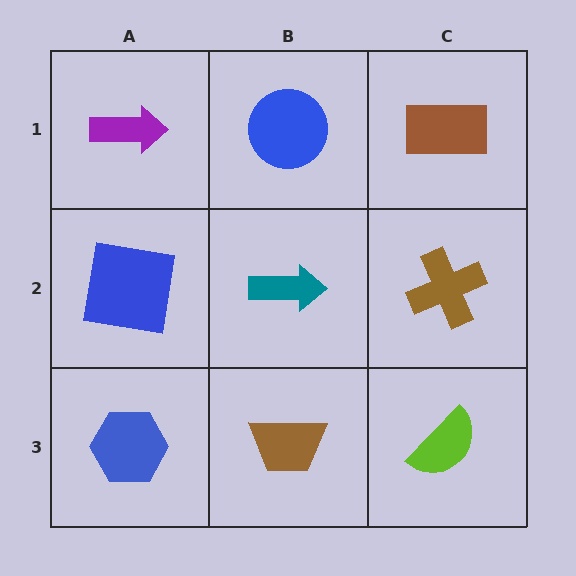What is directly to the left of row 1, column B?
A purple arrow.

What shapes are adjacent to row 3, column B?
A teal arrow (row 2, column B), a blue hexagon (row 3, column A), a lime semicircle (row 3, column C).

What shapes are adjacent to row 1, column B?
A teal arrow (row 2, column B), a purple arrow (row 1, column A), a brown rectangle (row 1, column C).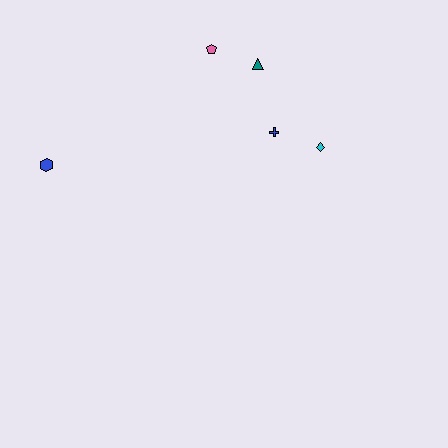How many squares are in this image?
There are no squares.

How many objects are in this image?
There are 5 objects.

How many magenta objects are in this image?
There are no magenta objects.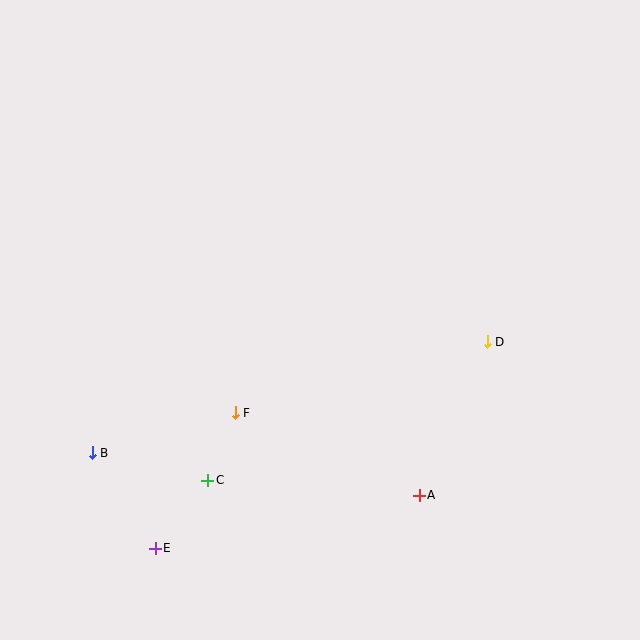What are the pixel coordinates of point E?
Point E is at (155, 548).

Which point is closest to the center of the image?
Point F at (235, 413) is closest to the center.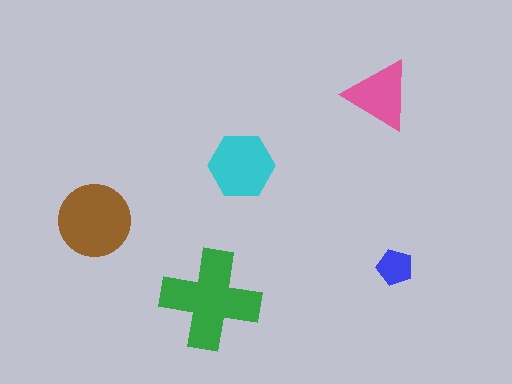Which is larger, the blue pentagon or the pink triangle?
The pink triangle.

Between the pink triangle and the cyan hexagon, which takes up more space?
The cyan hexagon.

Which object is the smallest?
The blue pentagon.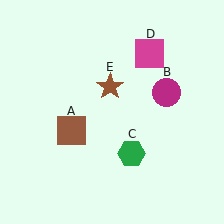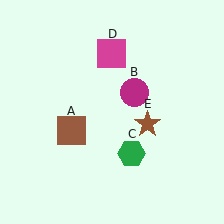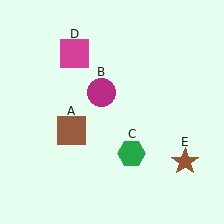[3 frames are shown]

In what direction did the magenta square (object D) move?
The magenta square (object D) moved left.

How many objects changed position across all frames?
3 objects changed position: magenta circle (object B), magenta square (object D), brown star (object E).